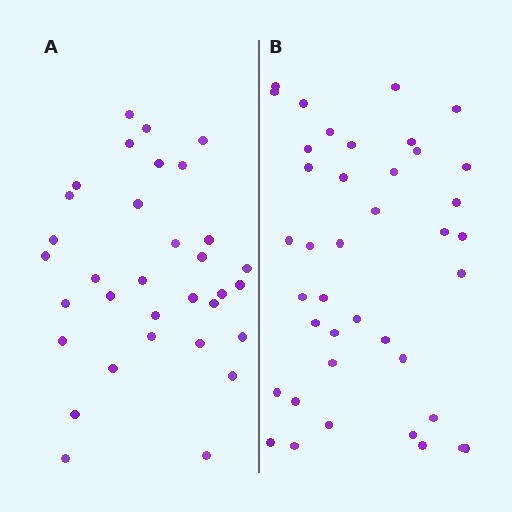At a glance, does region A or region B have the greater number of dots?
Region B (the right region) has more dots.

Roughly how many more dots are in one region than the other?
Region B has roughly 8 or so more dots than region A.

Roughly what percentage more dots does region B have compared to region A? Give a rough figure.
About 20% more.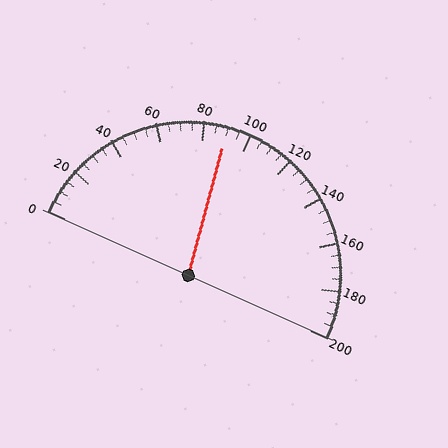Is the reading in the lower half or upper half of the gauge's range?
The reading is in the lower half of the range (0 to 200).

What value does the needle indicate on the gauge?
The needle indicates approximately 90.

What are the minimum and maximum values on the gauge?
The gauge ranges from 0 to 200.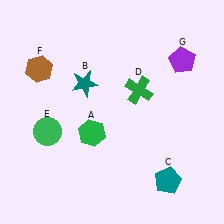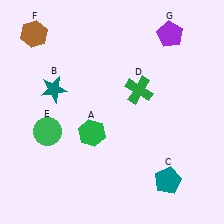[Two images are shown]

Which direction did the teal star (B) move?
The teal star (B) moved left.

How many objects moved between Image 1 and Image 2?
3 objects moved between the two images.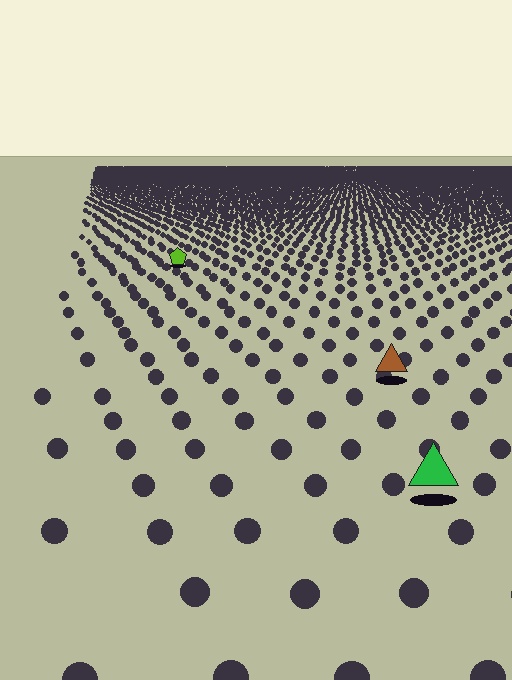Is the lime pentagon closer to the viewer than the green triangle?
No. The green triangle is closer — you can tell from the texture gradient: the ground texture is coarser near it.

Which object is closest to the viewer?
The green triangle is closest. The texture marks near it are larger and more spread out.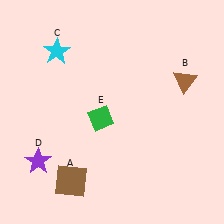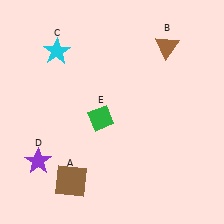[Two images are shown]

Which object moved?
The brown triangle (B) moved up.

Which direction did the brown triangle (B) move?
The brown triangle (B) moved up.